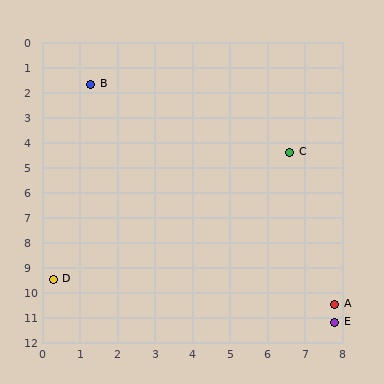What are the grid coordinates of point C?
Point C is at approximately (6.6, 4.4).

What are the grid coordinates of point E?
Point E is at approximately (7.8, 11.2).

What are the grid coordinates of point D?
Point D is at approximately (0.3, 9.5).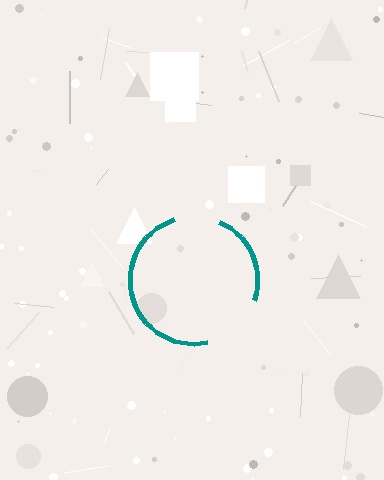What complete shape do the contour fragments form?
The contour fragments form a circle.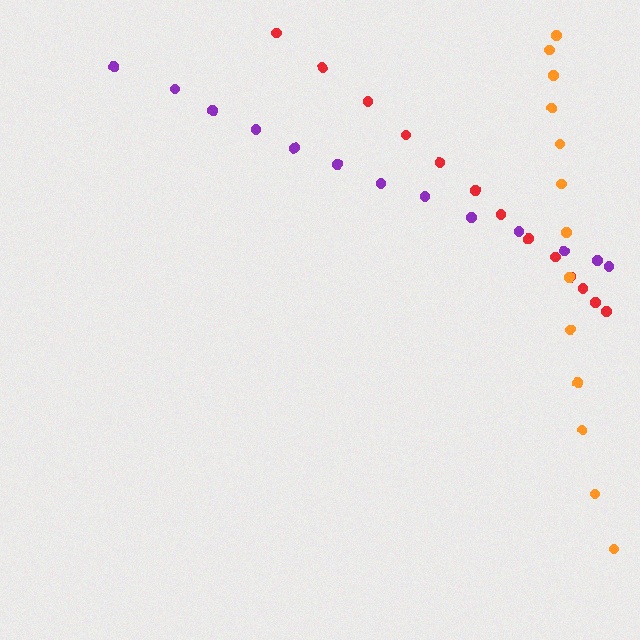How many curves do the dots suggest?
There are 3 distinct paths.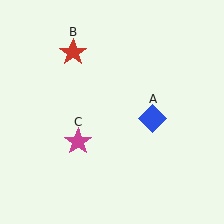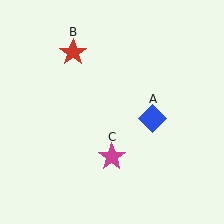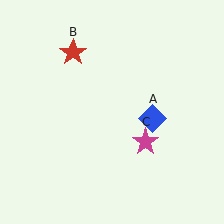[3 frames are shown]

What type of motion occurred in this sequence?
The magenta star (object C) rotated counterclockwise around the center of the scene.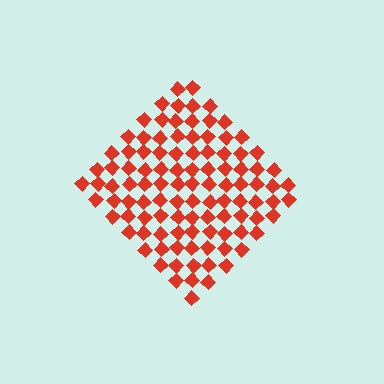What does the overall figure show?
The overall figure shows a diamond.